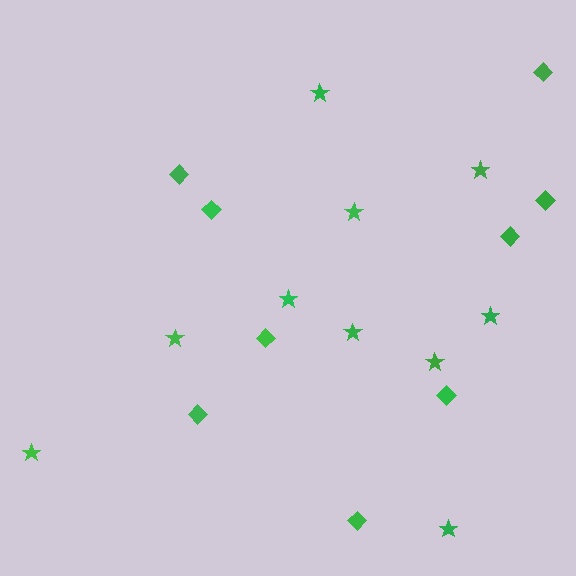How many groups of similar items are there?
There are 2 groups: one group of stars (10) and one group of diamonds (9).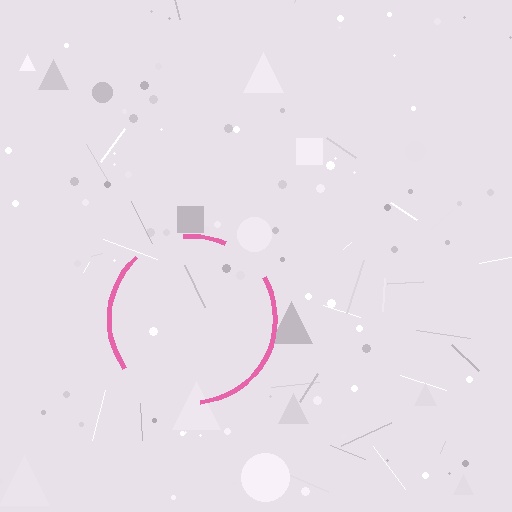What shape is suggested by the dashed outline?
The dashed outline suggests a circle.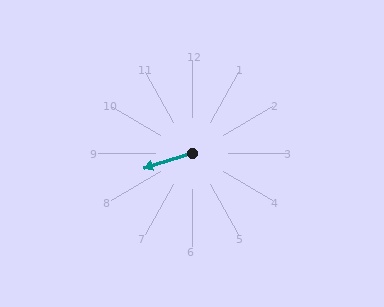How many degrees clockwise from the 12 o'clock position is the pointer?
Approximately 253 degrees.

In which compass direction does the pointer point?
West.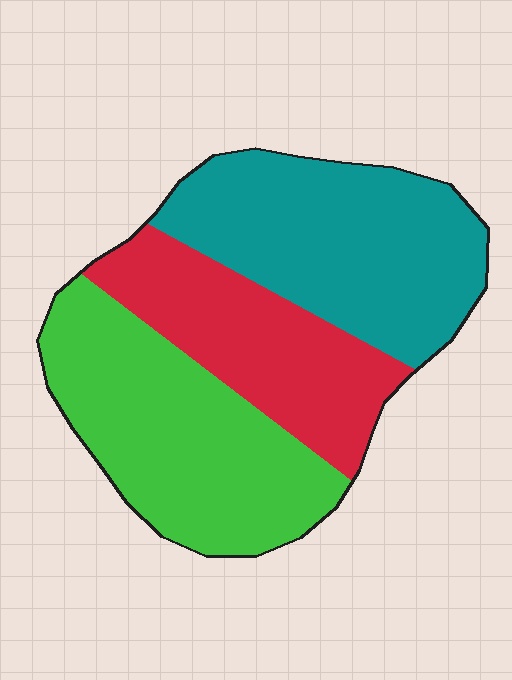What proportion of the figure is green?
Green covers roughly 35% of the figure.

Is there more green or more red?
Green.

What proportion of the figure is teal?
Teal takes up about three eighths (3/8) of the figure.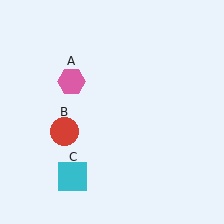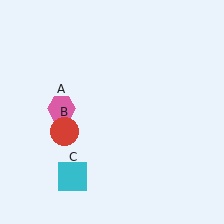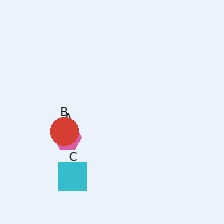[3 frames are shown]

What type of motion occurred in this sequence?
The pink hexagon (object A) rotated counterclockwise around the center of the scene.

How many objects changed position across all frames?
1 object changed position: pink hexagon (object A).